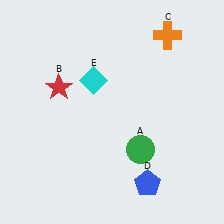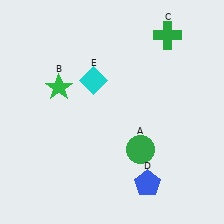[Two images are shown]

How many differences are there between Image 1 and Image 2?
There are 2 differences between the two images.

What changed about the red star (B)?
In Image 1, B is red. In Image 2, it changed to green.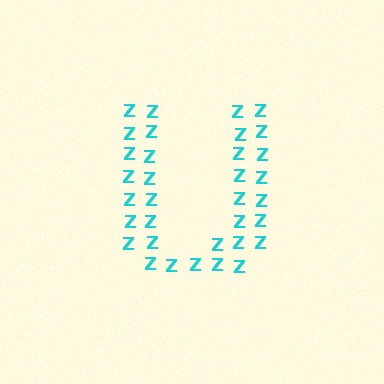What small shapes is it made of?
It is made of small letter Z's.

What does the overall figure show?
The overall figure shows the letter U.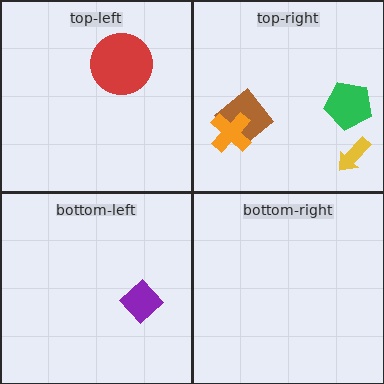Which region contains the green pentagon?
The top-right region.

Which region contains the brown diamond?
The top-right region.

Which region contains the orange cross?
The top-right region.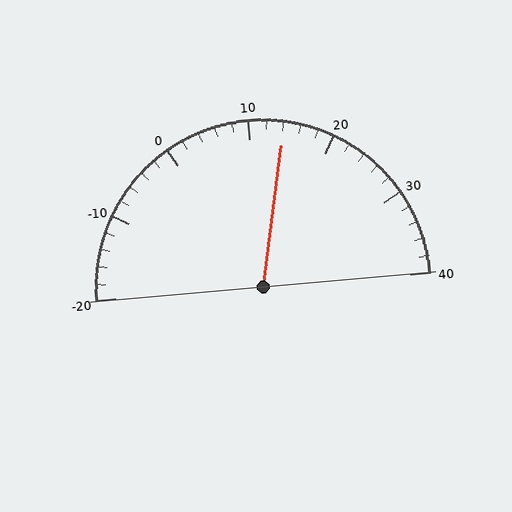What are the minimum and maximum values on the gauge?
The gauge ranges from -20 to 40.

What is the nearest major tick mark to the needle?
The nearest major tick mark is 10.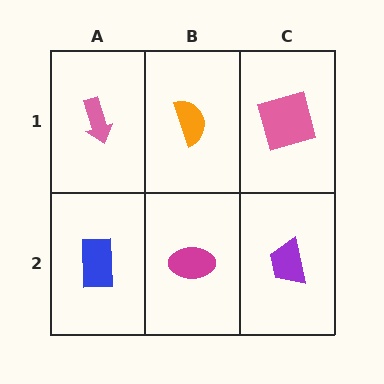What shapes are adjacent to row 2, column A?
A pink arrow (row 1, column A), a magenta ellipse (row 2, column B).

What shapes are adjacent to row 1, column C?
A purple trapezoid (row 2, column C), an orange semicircle (row 1, column B).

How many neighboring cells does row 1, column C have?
2.